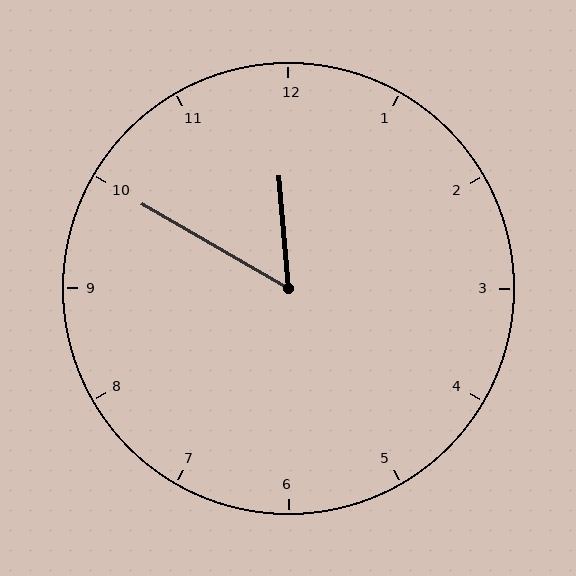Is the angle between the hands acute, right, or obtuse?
It is acute.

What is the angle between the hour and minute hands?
Approximately 55 degrees.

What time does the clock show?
11:50.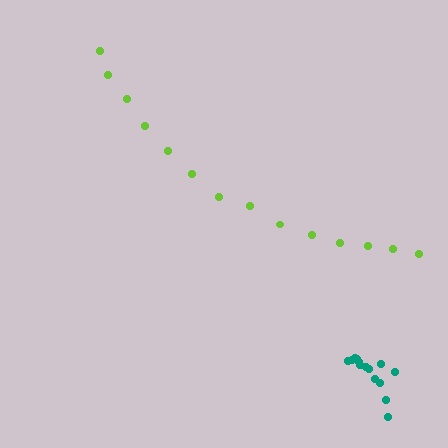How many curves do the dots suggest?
There are 2 distinct paths.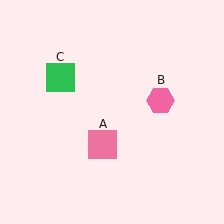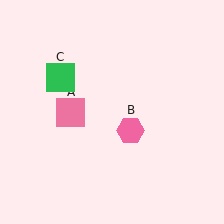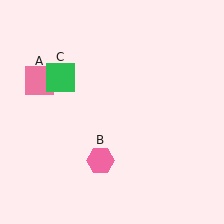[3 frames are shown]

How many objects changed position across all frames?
2 objects changed position: pink square (object A), pink hexagon (object B).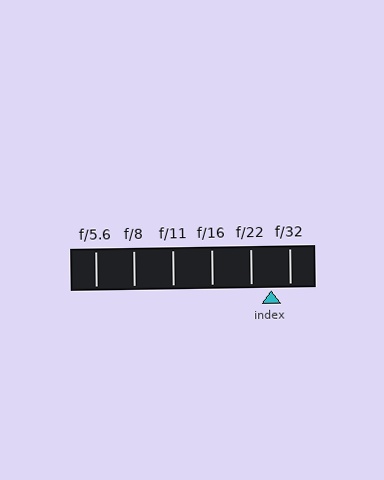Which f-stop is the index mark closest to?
The index mark is closest to f/32.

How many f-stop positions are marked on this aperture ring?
There are 6 f-stop positions marked.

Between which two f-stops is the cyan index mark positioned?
The index mark is between f/22 and f/32.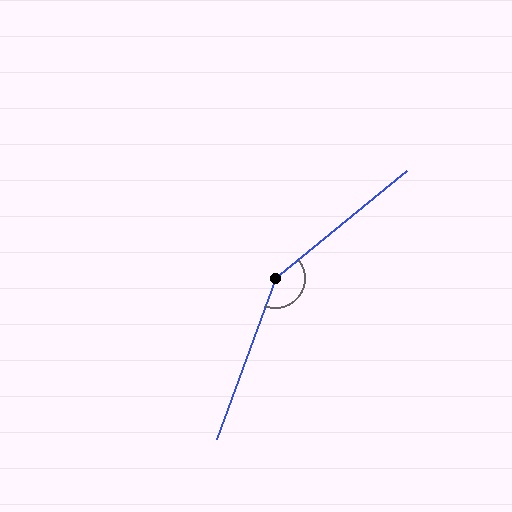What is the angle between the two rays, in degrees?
Approximately 149 degrees.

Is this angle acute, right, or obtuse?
It is obtuse.